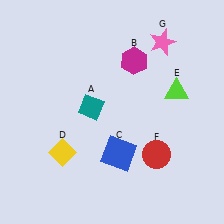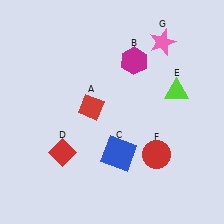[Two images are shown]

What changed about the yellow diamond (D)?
In Image 1, D is yellow. In Image 2, it changed to red.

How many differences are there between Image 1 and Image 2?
There are 2 differences between the two images.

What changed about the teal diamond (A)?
In Image 1, A is teal. In Image 2, it changed to red.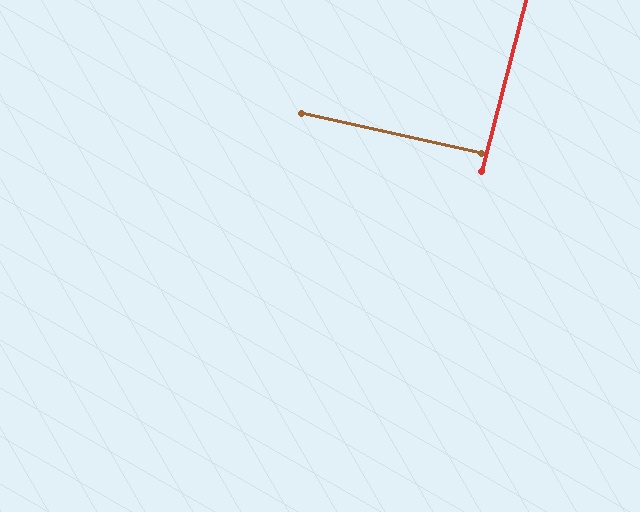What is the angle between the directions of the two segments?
Approximately 88 degrees.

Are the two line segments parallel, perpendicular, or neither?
Perpendicular — they meet at approximately 88°.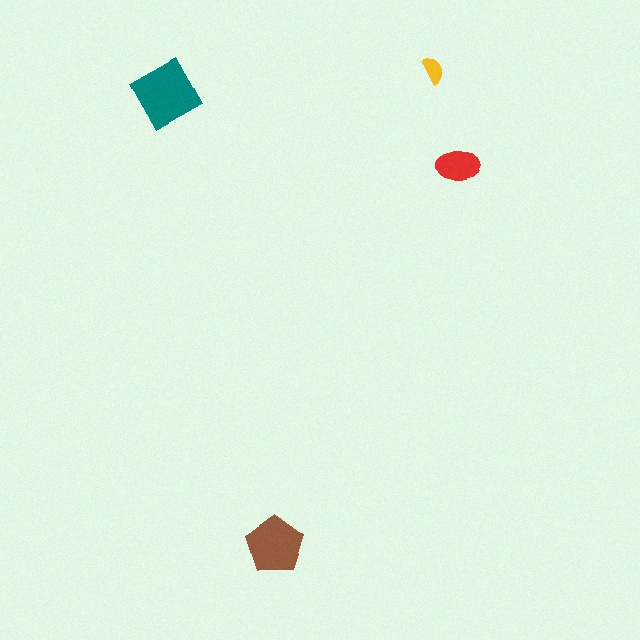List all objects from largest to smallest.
The teal square, the brown pentagon, the red ellipse, the yellow semicircle.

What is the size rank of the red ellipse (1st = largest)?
3rd.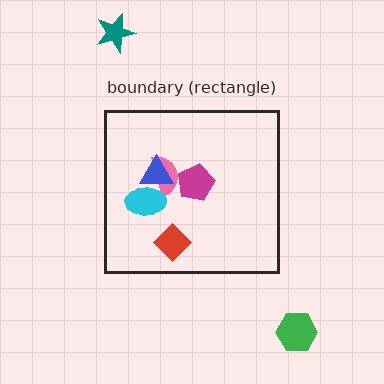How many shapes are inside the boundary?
5 inside, 2 outside.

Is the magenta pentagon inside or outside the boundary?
Inside.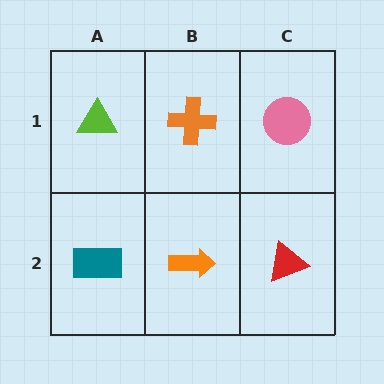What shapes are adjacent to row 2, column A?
A lime triangle (row 1, column A), an orange arrow (row 2, column B).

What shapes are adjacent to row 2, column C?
A pink circle (row 1, column C), an orange arrow (row 2, column B).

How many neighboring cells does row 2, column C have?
2.